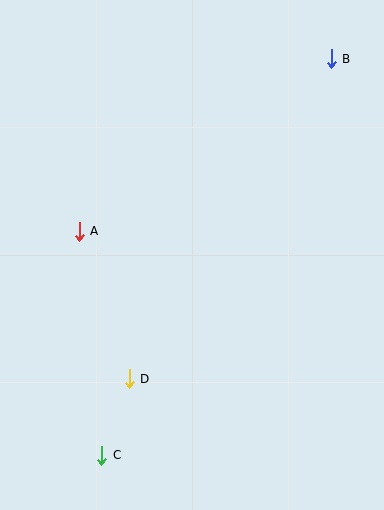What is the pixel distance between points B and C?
The distance between B and C is 458 pixels.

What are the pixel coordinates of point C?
Point C is at (102, 455).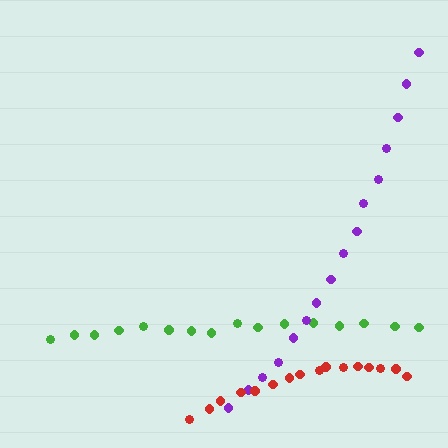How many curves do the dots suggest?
There are 3 distinct paths.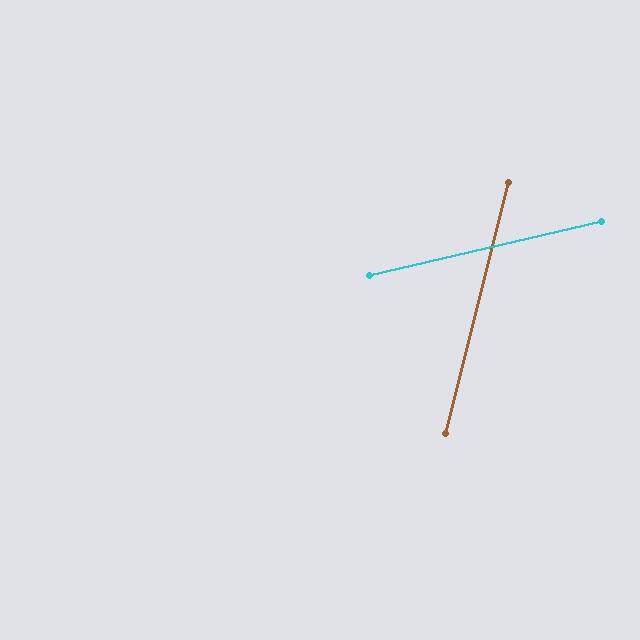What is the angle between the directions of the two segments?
Approximately 63 degrees.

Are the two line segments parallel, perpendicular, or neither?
Neither parallel nor perpendicular — they differ by about 63°.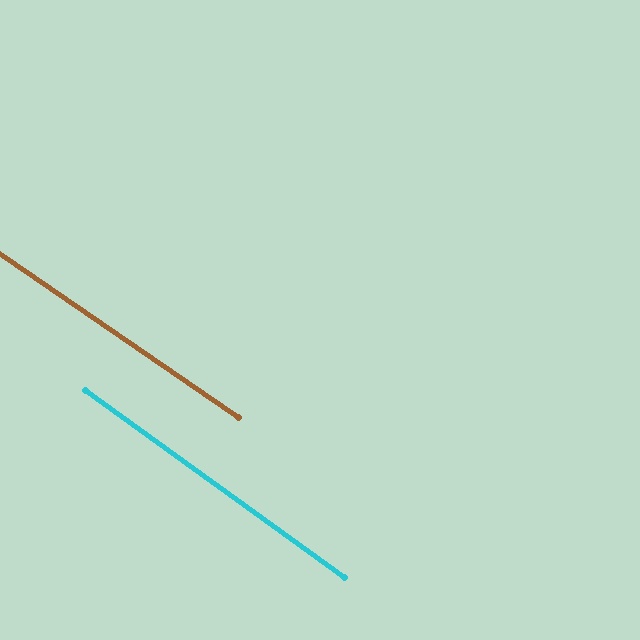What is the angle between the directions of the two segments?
Approximately 1 degree.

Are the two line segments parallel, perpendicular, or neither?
Parallel — their directions differ by only 1.4°.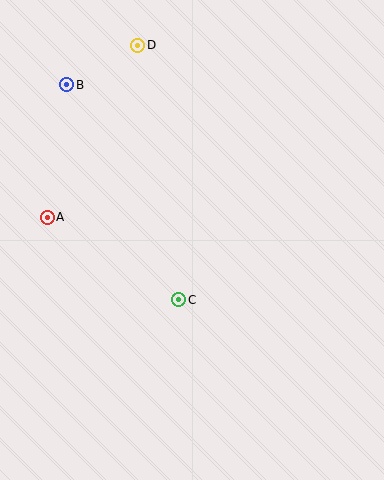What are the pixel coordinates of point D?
Point D is at (138, 45).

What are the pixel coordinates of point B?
Point B is at (67, 85).